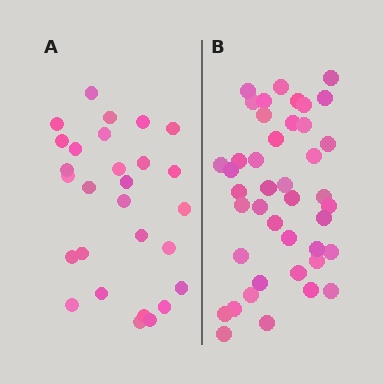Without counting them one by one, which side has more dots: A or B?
Region B (the right region) has more dots.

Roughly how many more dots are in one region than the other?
Region B has approximately 15 more dots than region A.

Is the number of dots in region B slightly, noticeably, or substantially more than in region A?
Region B has substantially more. The ratio is roughly 1.5 to 1.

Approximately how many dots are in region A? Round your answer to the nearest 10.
About 30 dots. (The exact count is 28, which rounds to 30.)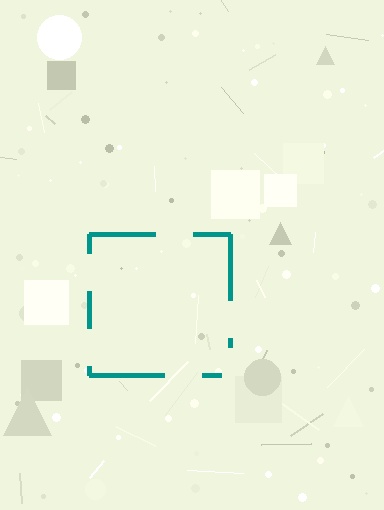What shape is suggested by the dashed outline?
The dashed outline suggests a square.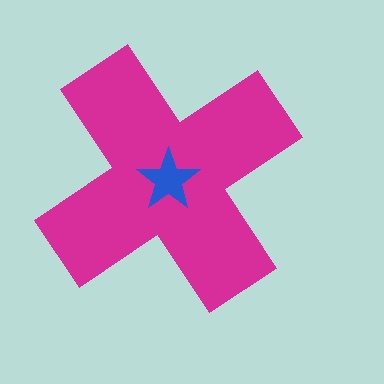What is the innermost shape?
The blue star.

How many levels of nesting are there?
2.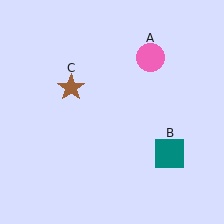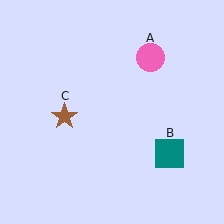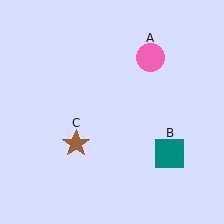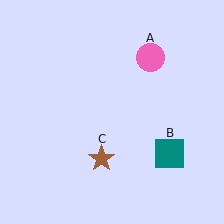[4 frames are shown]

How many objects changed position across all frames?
1 object changed position: brown star (object C).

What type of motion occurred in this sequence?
The brown star (object C) rotated counterclockwise around the center of the scene.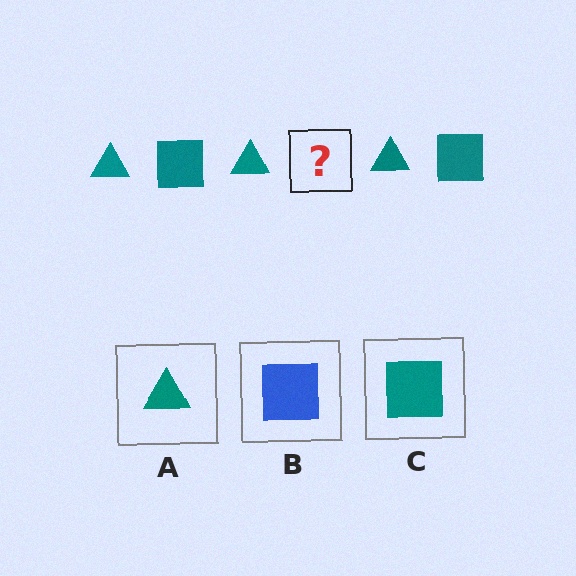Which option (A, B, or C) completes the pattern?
C.